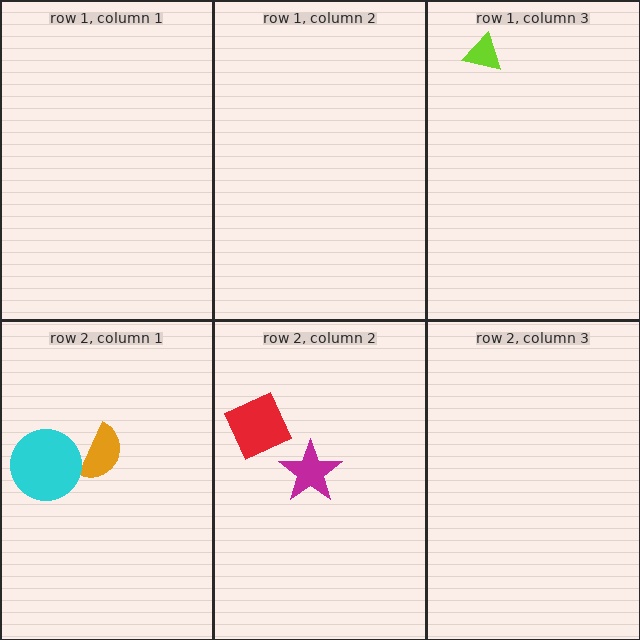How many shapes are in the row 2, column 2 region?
2.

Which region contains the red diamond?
The row 2, column 2 region.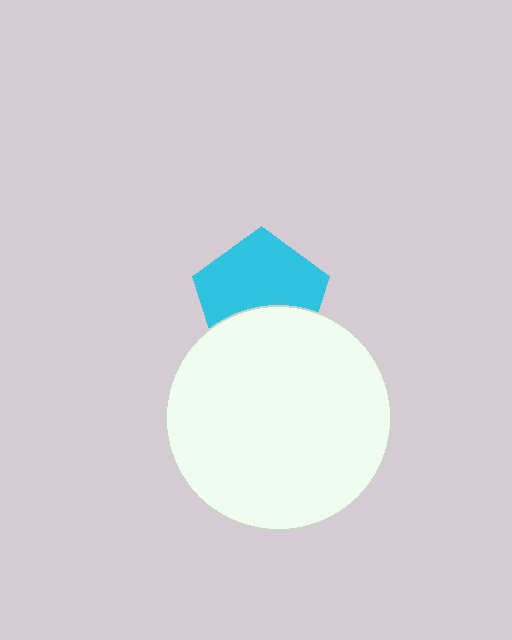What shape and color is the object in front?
The object in front is a white circle.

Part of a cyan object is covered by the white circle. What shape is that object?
It is a pentagon.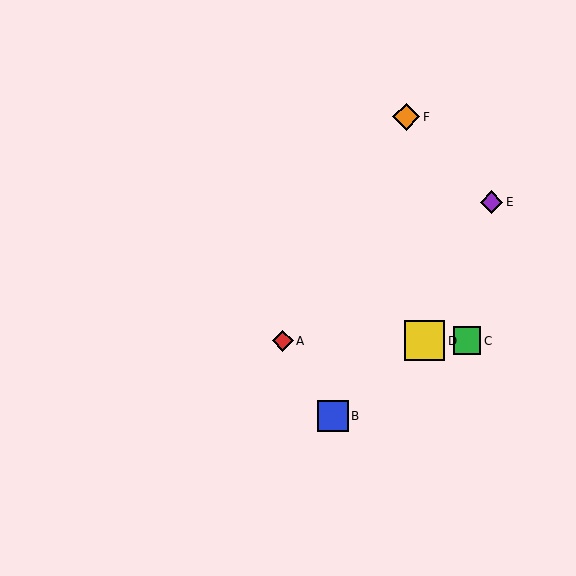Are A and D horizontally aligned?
Yes, both are at y≈341.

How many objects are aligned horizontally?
3 objects (A, C, D) are aligned horizontally.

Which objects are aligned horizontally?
Objects A, C, D are aligned horizontally.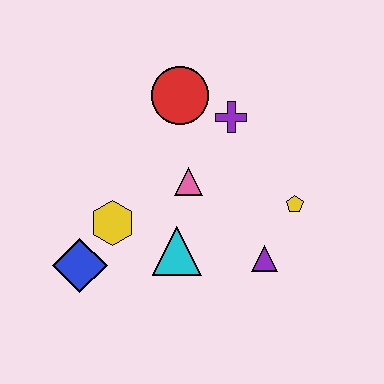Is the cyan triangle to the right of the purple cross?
No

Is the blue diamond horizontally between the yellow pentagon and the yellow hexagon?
No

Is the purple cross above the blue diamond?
Yes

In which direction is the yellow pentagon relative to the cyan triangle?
The yellow pentagon is to the right of the cyan triangle.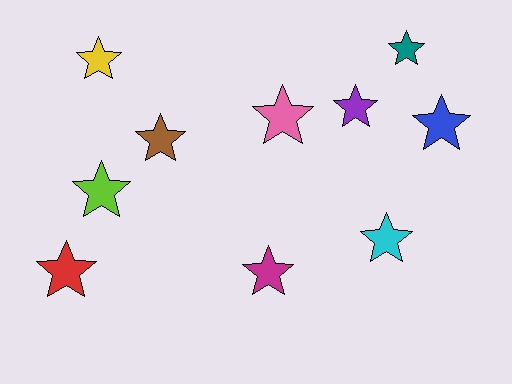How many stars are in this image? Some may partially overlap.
There are 10 stars.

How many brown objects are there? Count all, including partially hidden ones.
There is 1 brown object.